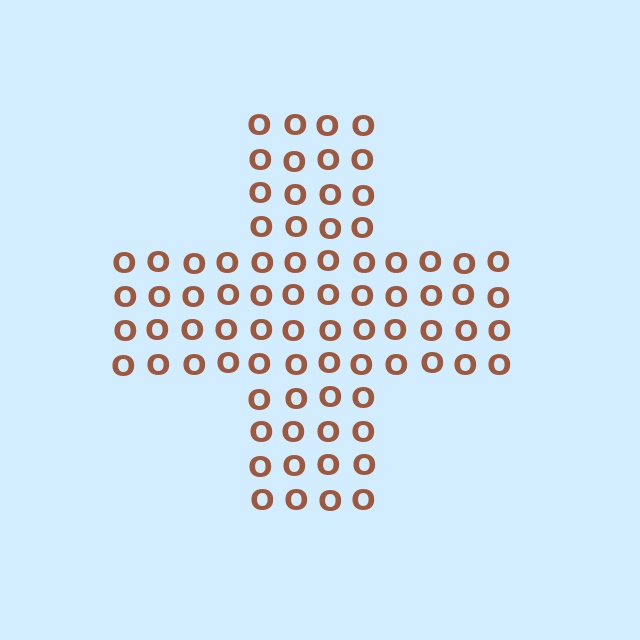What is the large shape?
The large shape is a cross.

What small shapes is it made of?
It is made of small letter O's.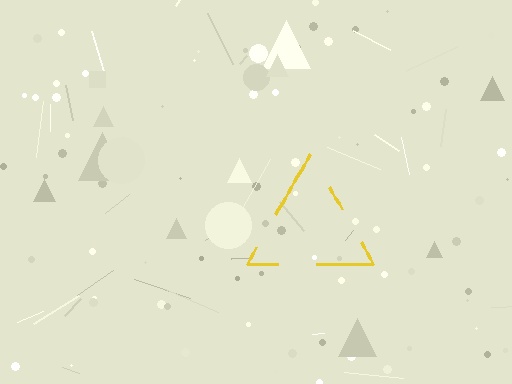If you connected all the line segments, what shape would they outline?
They would outline a triangle.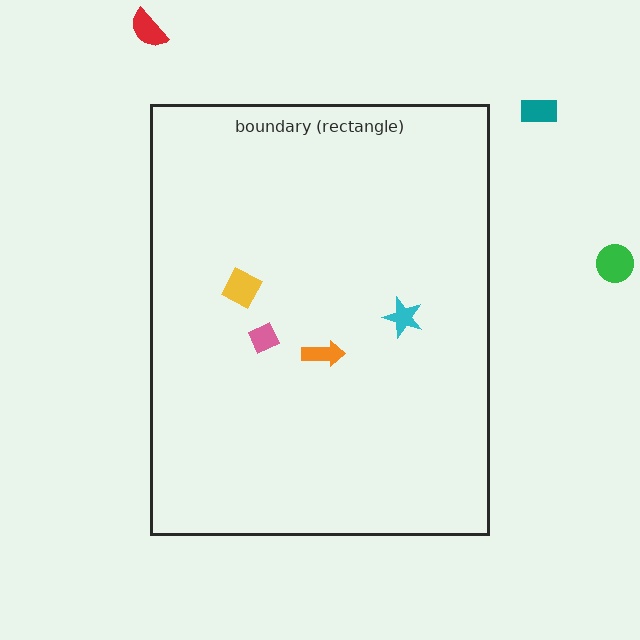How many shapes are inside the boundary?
4 inside, 3 outside.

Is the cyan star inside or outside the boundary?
Inside.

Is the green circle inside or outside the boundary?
Outside.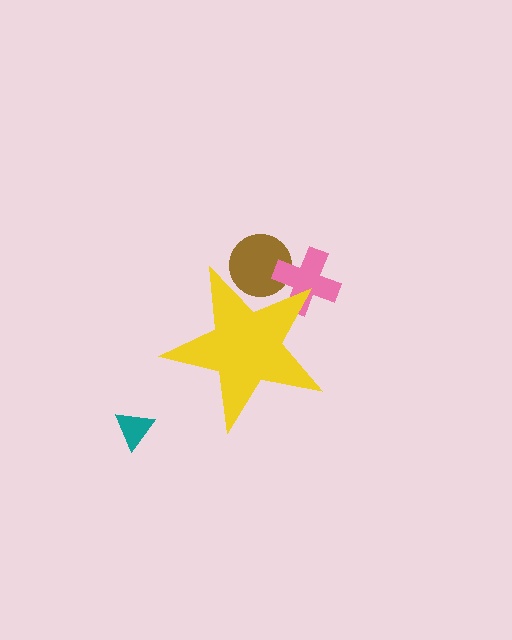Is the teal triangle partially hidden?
No, the teal triangle is fully visible.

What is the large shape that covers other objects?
A yellow star.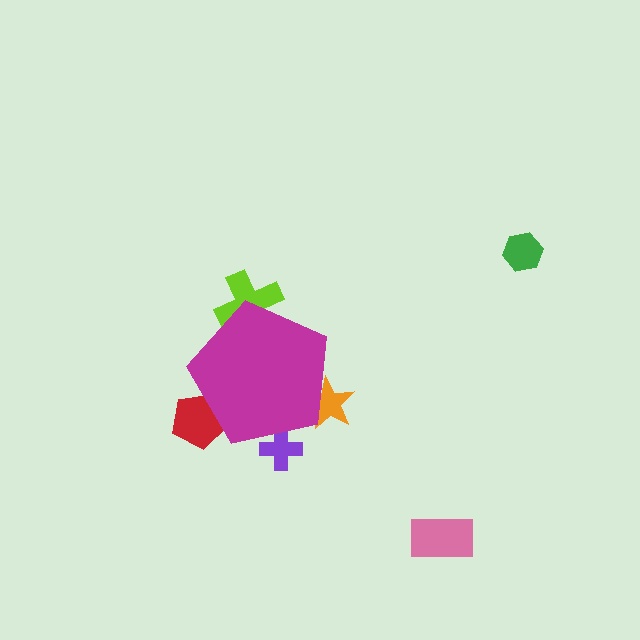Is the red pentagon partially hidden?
Yes, the red pentagon is partially hidden behind the magenta pentagon.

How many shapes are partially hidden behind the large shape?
4 shapes are partially hidden.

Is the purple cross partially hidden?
Yes, the purple cross is partially hidden behind the magenta pentagon.